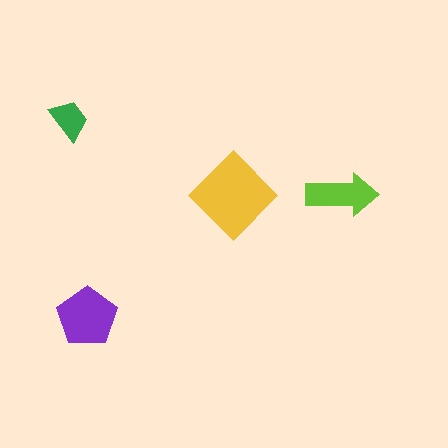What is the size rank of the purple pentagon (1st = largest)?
2nd.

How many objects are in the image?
There are 4 objects in the image.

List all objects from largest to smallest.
The yellow diamond, the purple pentagon, the lime arrow, the green trapezoid.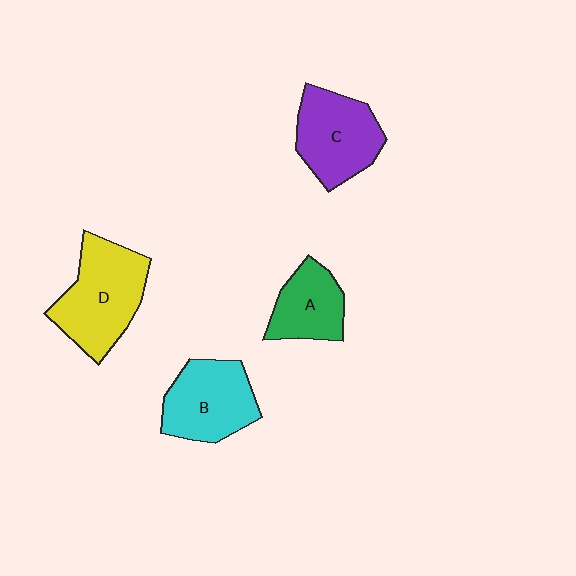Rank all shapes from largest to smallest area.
From largest to smallest: D (yellow), C (purple), B (cyan), A (green).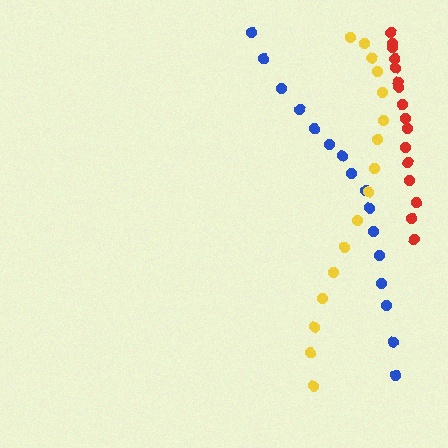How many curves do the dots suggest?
There are 3 distinct paths.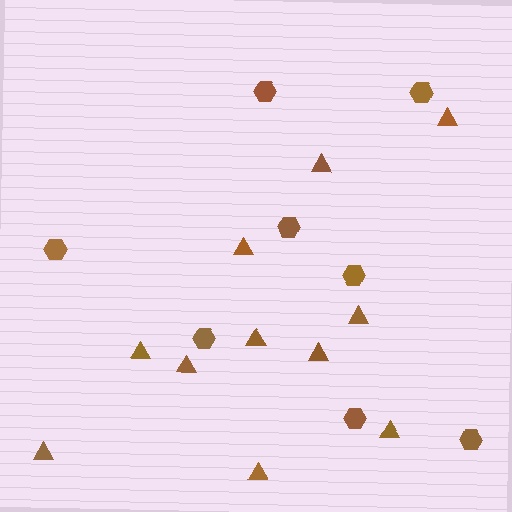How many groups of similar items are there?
There are 2 groups: one group of hexagons (8) and one group of triangles (11).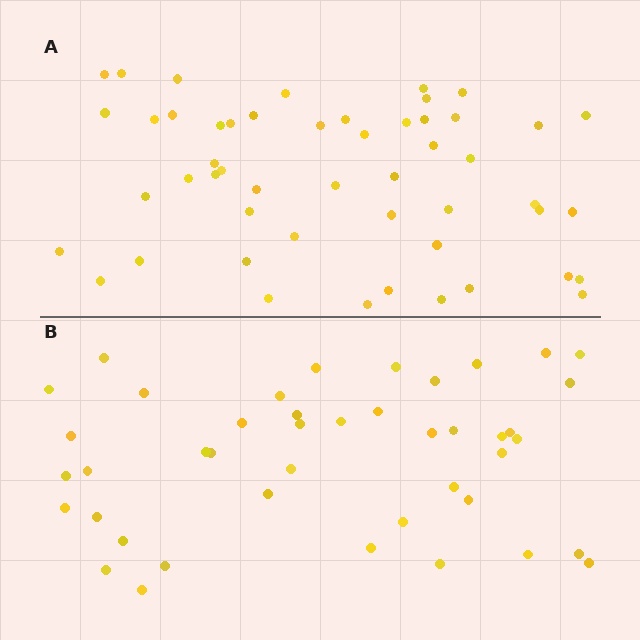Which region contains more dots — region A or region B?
Region A (the top region) has more dots.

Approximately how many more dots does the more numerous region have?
Region A has roughly 8 or so more dots than region B.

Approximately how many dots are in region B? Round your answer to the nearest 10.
About 40 dots. (The exact count is 43, which rounds to 40.)